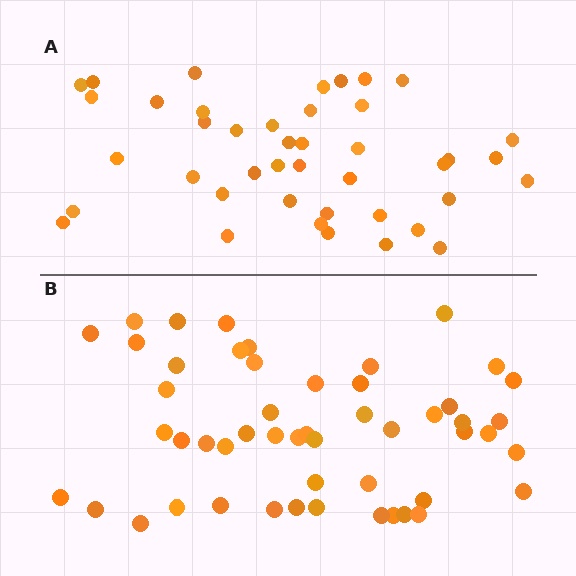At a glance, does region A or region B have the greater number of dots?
Region B (the bottom region) has more dots.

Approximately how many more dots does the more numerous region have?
Region B has roughly 8 or so more dots than region A.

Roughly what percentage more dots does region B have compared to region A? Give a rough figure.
About 20% more.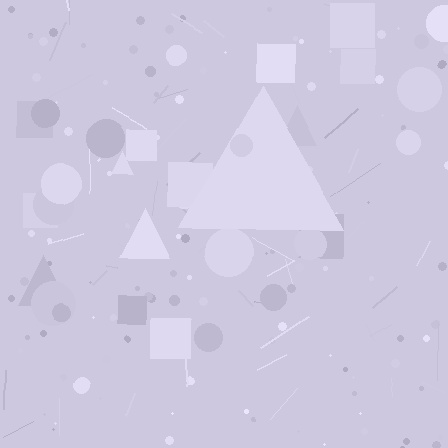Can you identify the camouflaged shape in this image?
The camouflaged shape is a triangle.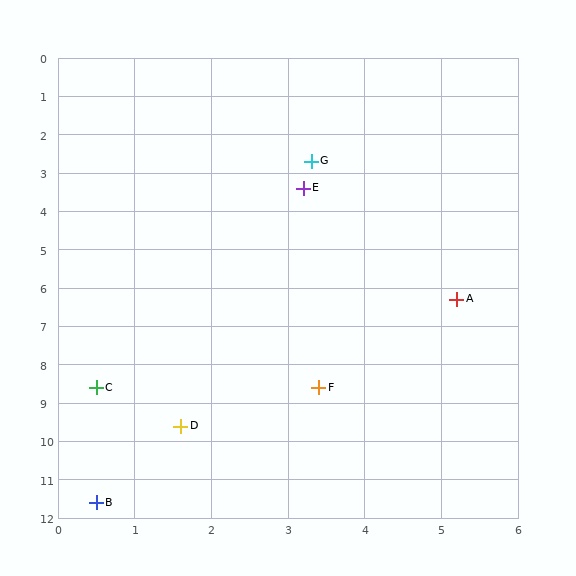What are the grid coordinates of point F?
Point F is at approximately (3.4, 8.6).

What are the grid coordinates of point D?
Point D is at approximately (1.6, 9.6).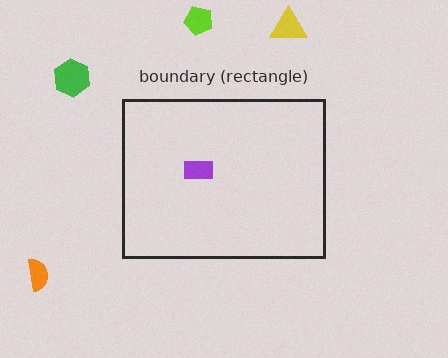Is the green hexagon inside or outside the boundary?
Outside.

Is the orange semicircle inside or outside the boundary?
Outside.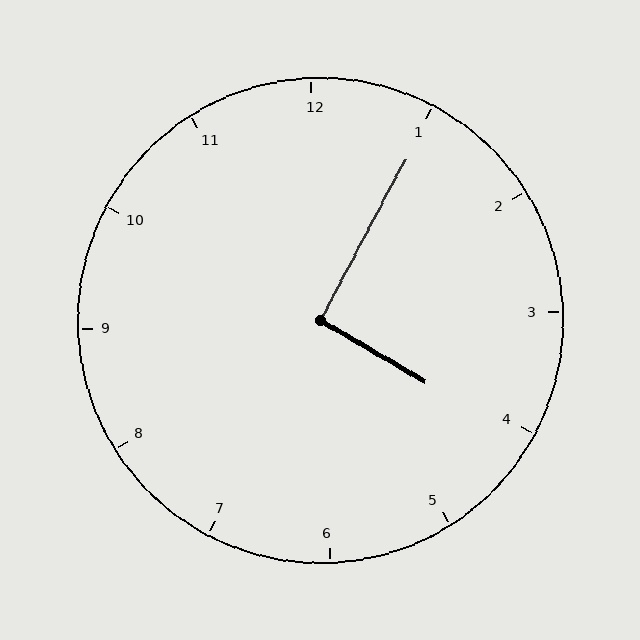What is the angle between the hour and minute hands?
Approximately 92 degrees.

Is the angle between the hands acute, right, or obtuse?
It is right.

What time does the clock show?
4:05.